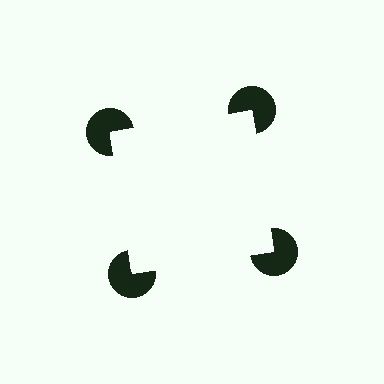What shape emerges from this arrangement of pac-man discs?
An illusory square — its edges are inferred from the aligned wedge cuts in the pac-man discs, not physically drawn.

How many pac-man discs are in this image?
There are 4 — one at each vertex of the illusory square.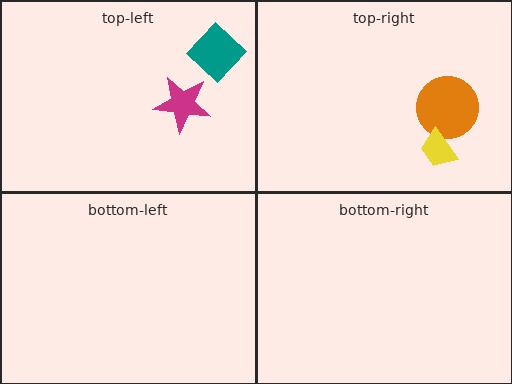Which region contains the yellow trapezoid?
The top-right region.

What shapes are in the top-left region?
The magenta star, the teal diamond.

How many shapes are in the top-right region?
2.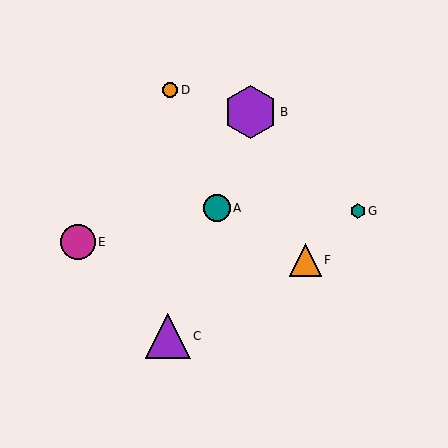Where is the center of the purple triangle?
The center of the purple triangle is at (168, 336).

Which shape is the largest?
The purple hexagon (labeled B) is the largest.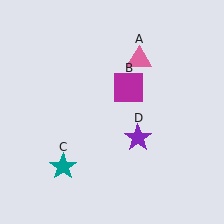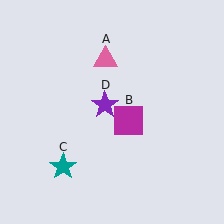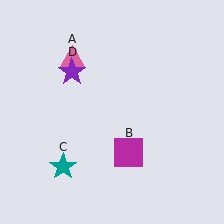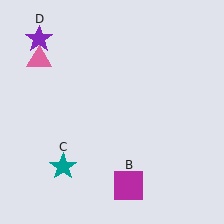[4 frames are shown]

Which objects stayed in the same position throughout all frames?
Teal star (object C) remained stationary.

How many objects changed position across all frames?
3 objects changed position: pink triangle (object A), magenta square (object B), purple star (object D).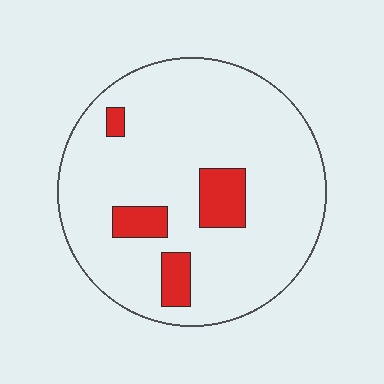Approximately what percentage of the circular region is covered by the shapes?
Approximately 10%.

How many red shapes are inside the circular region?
4.